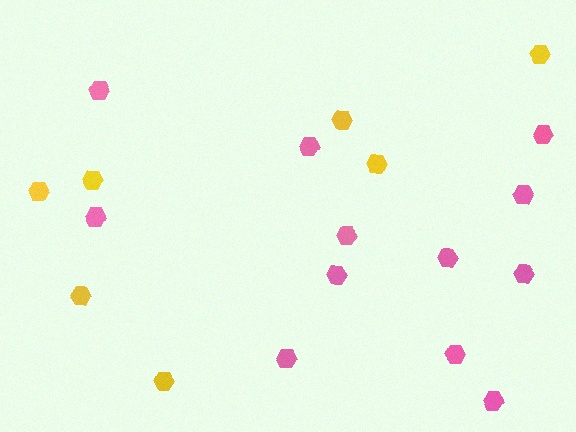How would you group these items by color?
There are 2 groups: one group of yellow hexagons (7) and one group of pink hexagons (12).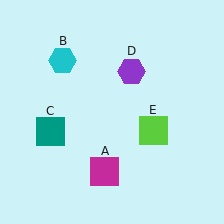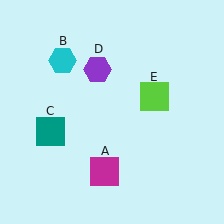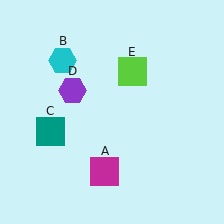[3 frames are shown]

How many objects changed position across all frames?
2 objects changed position: purple hexagon (object D), lime square (object E).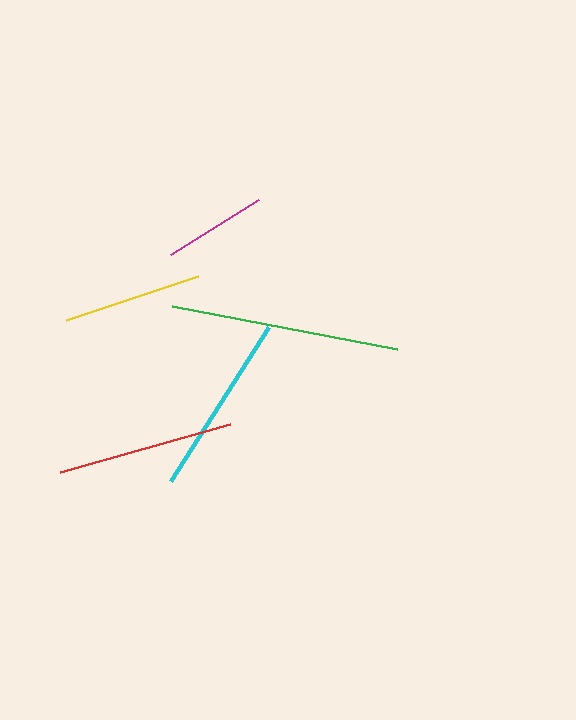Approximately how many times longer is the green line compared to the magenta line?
The green line is approximately 2.2 times the length of the magenta line.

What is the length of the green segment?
The green segment is approximately 229 pixels long.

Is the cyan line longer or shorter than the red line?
The cyan line is longer than the red line.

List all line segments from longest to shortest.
From longest to shortest: green, cyan, red, yellow, magenta.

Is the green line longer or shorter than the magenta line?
The green line is longer than the magenta line.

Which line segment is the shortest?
The magenta line is the shortest at approximately 103 pixels.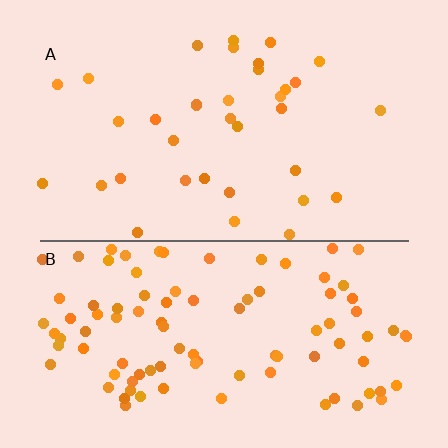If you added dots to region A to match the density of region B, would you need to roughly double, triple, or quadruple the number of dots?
Approximately triple.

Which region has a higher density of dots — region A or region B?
B (the bottom).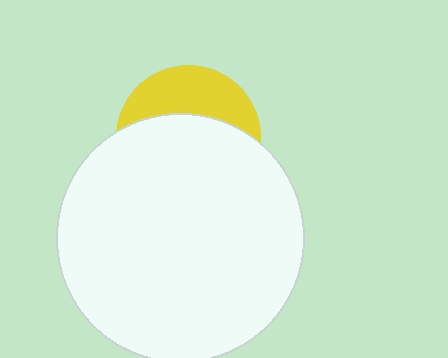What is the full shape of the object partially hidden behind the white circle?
The partially hidden object is a yellow circle.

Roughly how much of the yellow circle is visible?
A small part of it is visible (roughly 35%).